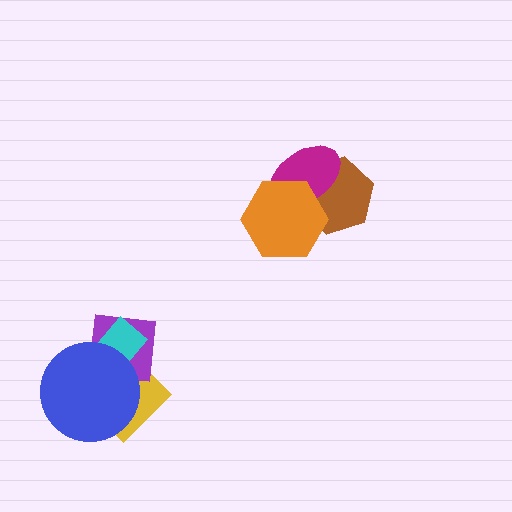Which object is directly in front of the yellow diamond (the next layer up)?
The purple square is directly in front of the yellow diamond.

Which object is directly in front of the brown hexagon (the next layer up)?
The magenta ellipse is directly in front of the brown hexagon.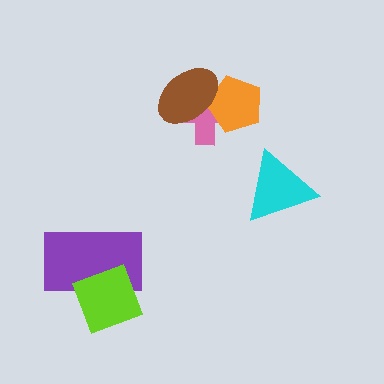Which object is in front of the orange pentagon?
The brown ellipse is in front of the orange pentagon.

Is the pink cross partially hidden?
Yes, it is partially covered by another shape.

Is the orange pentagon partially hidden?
Yes, it is partially covered by another shape.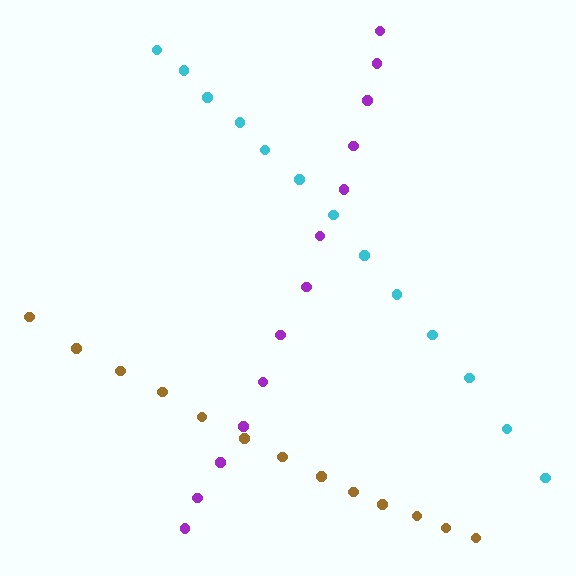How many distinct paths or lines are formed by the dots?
There are 3 distinct paths.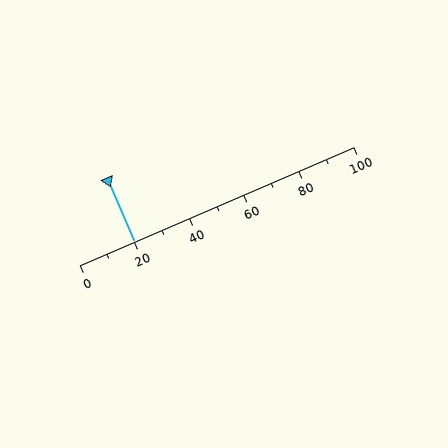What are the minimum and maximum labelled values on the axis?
The axis runs from 0 to 100.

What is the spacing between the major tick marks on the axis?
The major ticks are spaced 20 apart.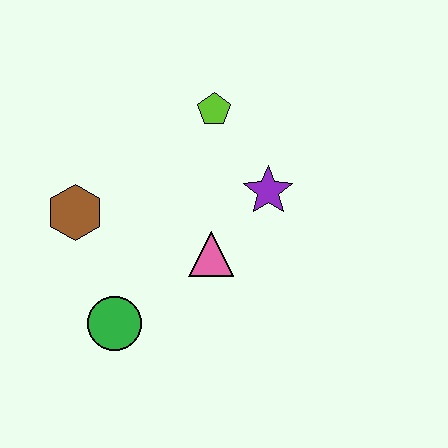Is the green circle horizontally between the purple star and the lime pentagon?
No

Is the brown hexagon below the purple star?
Yes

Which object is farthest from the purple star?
The green circle is farthest from the purple star.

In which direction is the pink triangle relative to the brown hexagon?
The pink triangle is to the right of the brown hexagon.